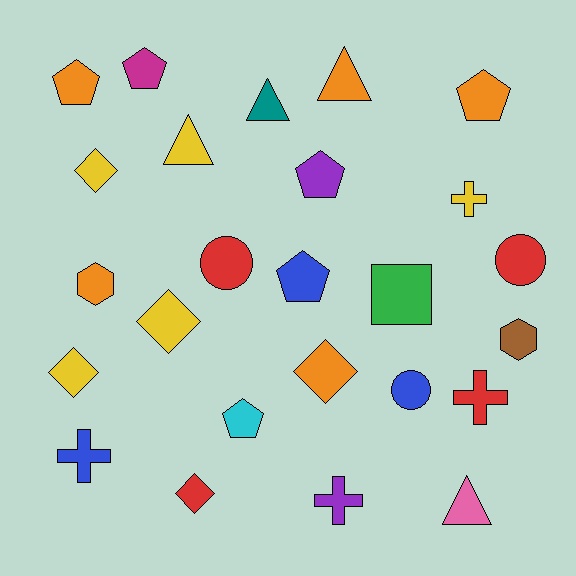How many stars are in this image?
There are no stars.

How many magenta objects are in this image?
There is 1 magenta object.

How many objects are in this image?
There are 25 objects.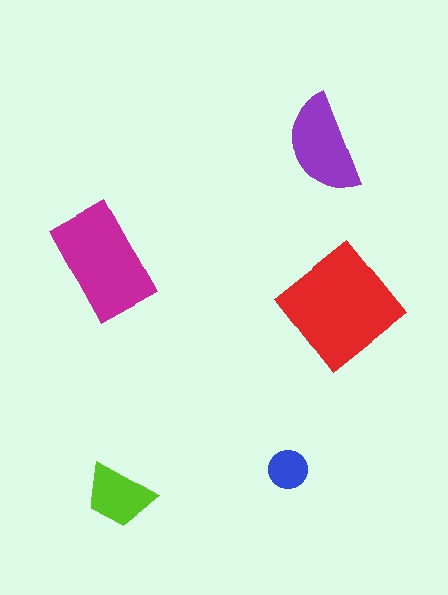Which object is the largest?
The red diamond.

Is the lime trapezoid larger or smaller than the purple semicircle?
Smaller.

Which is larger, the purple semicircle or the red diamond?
The red diamond.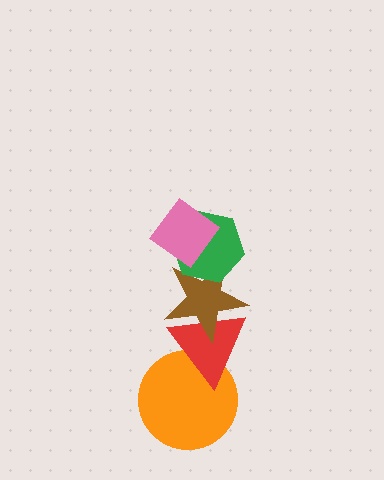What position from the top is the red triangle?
The red triangle is 4th from the top.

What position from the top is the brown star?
The brown star is 3rd from the top.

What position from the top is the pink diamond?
The pink diamond is 1st from the top.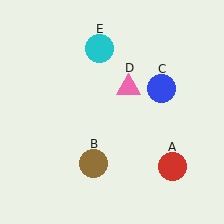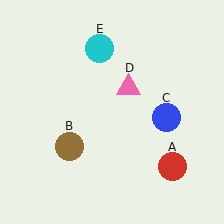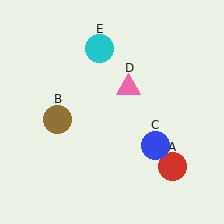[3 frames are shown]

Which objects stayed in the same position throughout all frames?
Red circle (object A) and pink triangle (object D) and cyan circle (object E) remained stationary.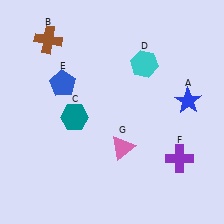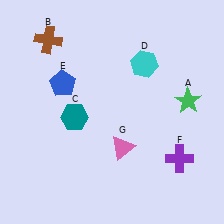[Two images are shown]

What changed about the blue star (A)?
In Image 1, A is blue. In Image 2, it changed to green.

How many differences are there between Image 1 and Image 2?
There is 1 difference between the two images.